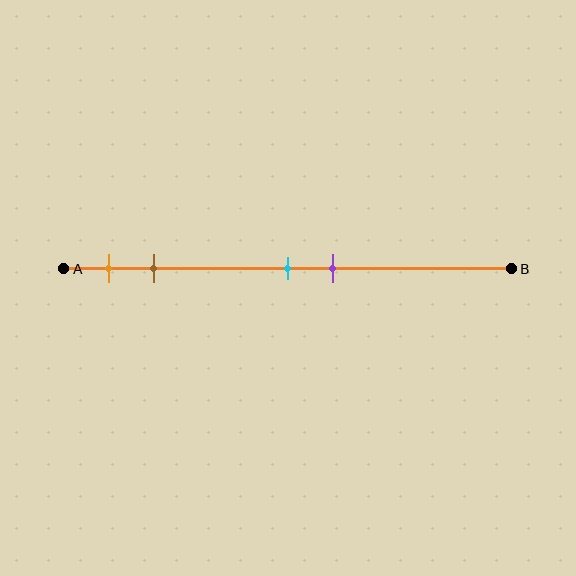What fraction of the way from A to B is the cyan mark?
The cyan mark is approximately 50% (0.5) of the way from A to B.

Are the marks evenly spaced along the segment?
No, the marks are not evenly spaced.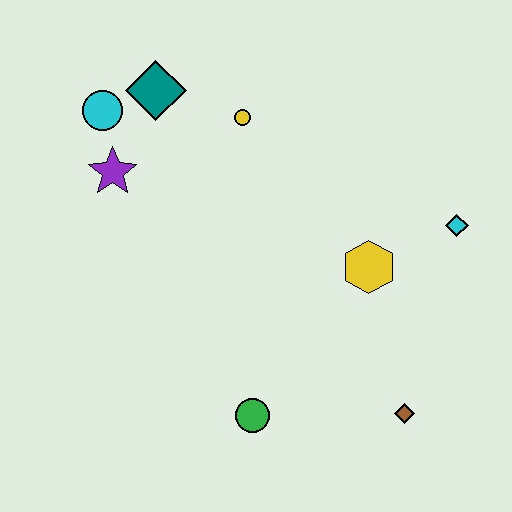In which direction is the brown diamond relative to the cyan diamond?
The brown diamond is below the cyan diamond.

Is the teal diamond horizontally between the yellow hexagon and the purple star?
Yes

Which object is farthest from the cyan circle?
The brown diamond is farthest from the cyan circle.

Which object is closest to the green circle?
The brown diamond is closest to the green circle.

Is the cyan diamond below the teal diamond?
Yes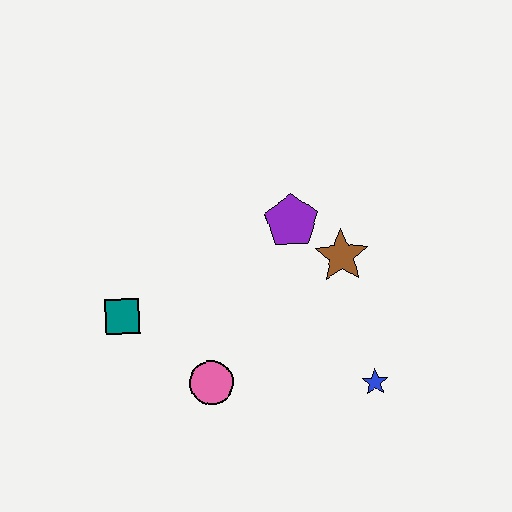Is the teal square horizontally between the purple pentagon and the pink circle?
No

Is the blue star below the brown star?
Yes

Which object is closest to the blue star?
The brown star is closest to the blue star.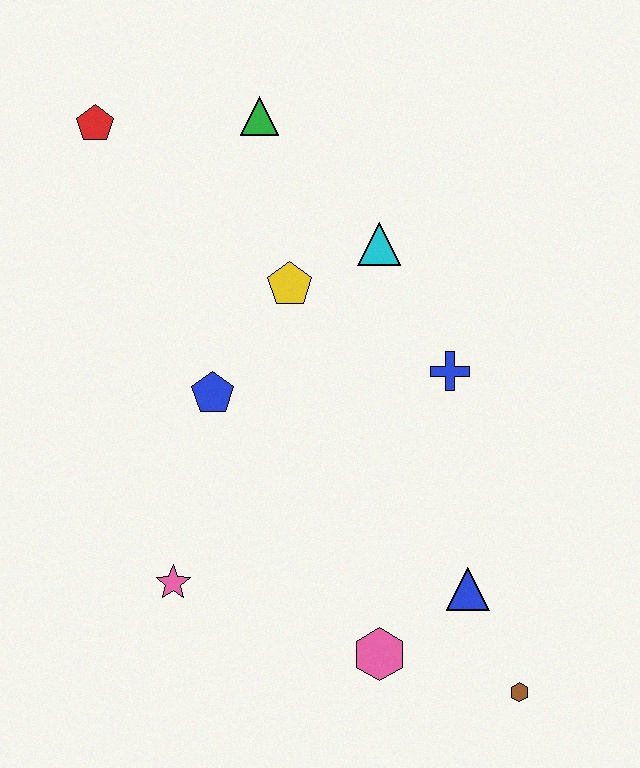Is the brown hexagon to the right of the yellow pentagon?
Yes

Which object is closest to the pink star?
The blue pentagon is closest to the pink star.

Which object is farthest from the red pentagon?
The brown hexagon is farthest from the red pentagon.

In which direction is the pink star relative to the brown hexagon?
The pink star is to the left of the brown hexagon.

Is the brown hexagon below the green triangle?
Yes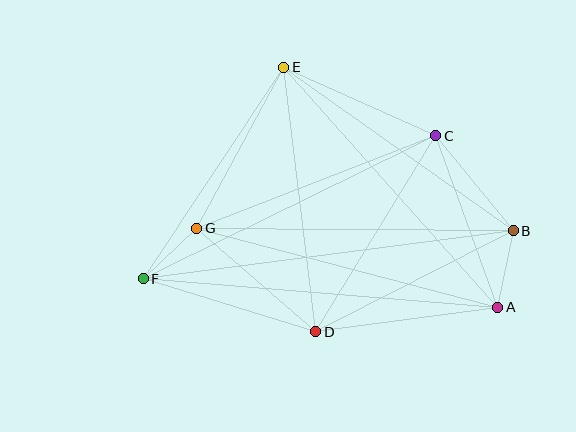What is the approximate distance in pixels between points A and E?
The distance between A and E is approximately 321 pixels.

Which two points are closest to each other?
Points F and G are closest to each other.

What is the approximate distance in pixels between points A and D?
The distance between A and D is approximately 184 pixels.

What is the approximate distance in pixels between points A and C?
The distance between A and C is approximately 182 pixels.